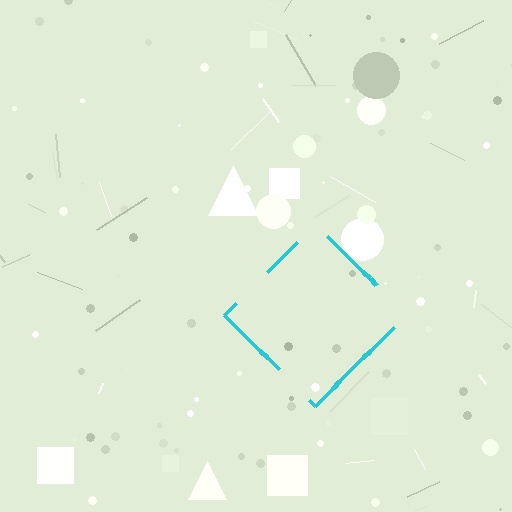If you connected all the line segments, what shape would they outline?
They would outline a diamond.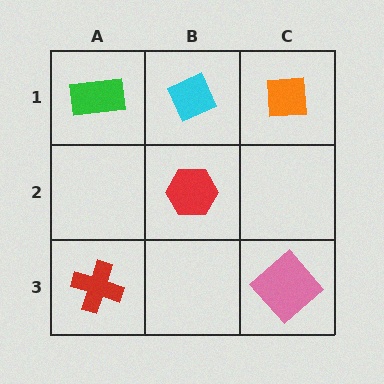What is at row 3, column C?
A pink diamond.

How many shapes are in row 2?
1 shape.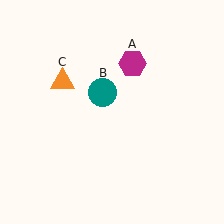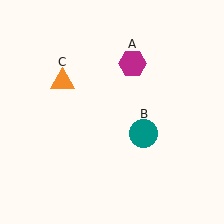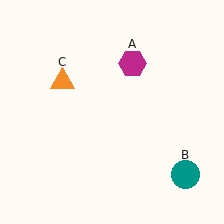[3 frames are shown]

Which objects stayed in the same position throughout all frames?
Magenta hexagon (object A) and orange triangle (object C) remained stationary.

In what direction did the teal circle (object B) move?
The teal circle (object B) moved down and to the right.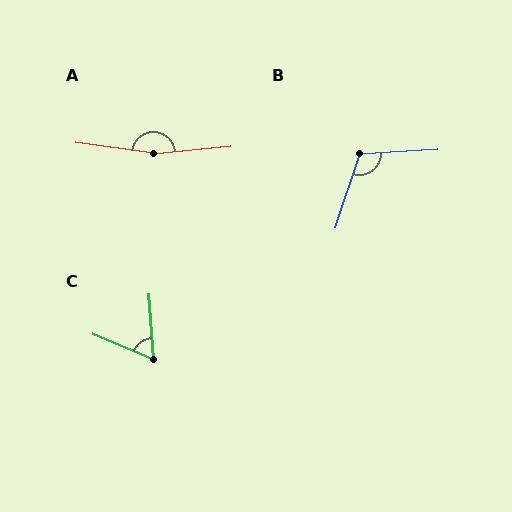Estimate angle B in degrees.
Approximately 111 degrees.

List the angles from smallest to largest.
C (64°), B (111°), A (167°).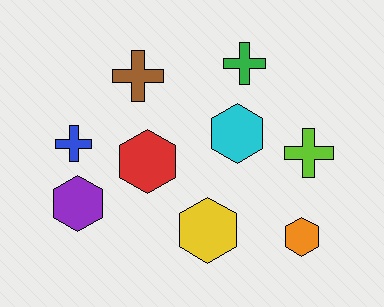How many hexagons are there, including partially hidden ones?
There are 5 hexagons.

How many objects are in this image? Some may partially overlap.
There are 9 objects.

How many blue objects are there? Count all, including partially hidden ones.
There is 1 blue object.